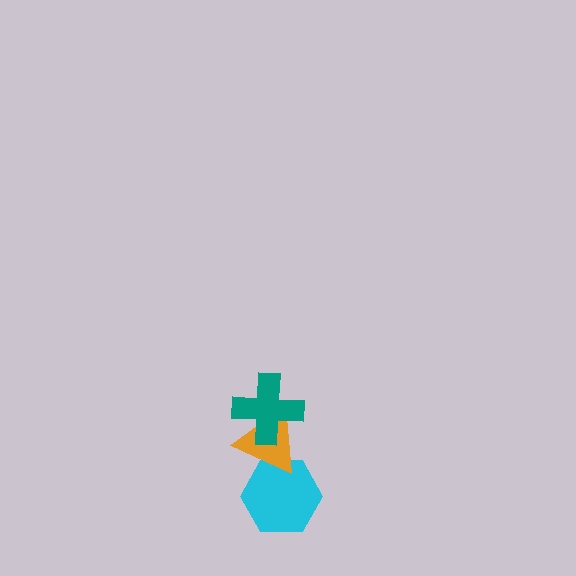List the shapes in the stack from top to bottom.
From top to bottom: the teal cross, the orange triangle, the cyan hexagon.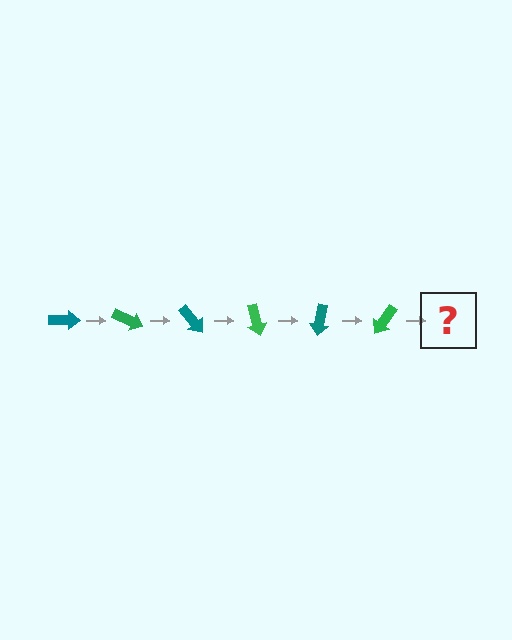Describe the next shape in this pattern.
It should be a teal arrow, rotated 150 degrees from the start.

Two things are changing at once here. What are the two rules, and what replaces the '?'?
The two rules are that it rotates 25 degrees each step and the color cycles through teal and green. The '?' should be a teal arrow, rotated 150 degrees from the start.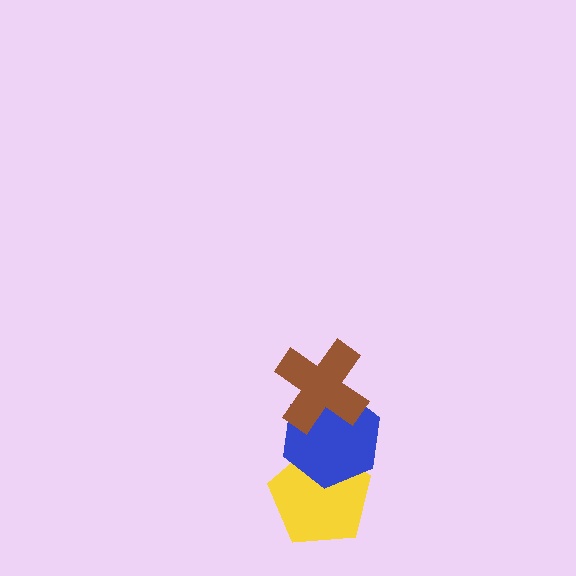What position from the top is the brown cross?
The brown cross is 1st from the top.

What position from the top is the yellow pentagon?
The yellow pentagon is 3rd from the top.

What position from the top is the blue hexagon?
The blue hexagon is 2nd from the top.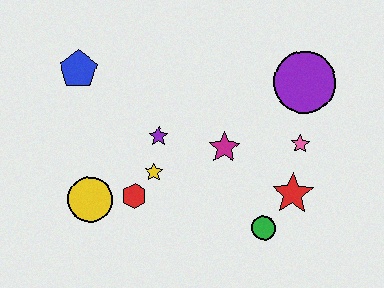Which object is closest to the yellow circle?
The red hexagon is closest to the yellow circle.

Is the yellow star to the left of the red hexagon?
No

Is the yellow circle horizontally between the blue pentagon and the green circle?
Yes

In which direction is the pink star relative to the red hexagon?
The pink star is to the right of the red hexagon.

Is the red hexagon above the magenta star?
No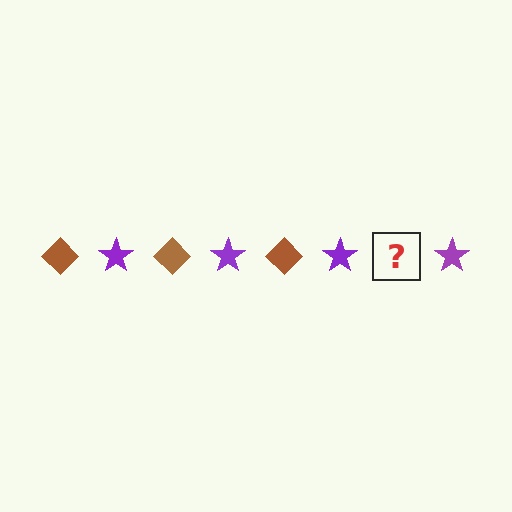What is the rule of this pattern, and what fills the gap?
The rule is that the pattern alternates between brown diamond and purple star. The gap should be filled with a brown diamond.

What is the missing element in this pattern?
The missing element is a brown diamond.